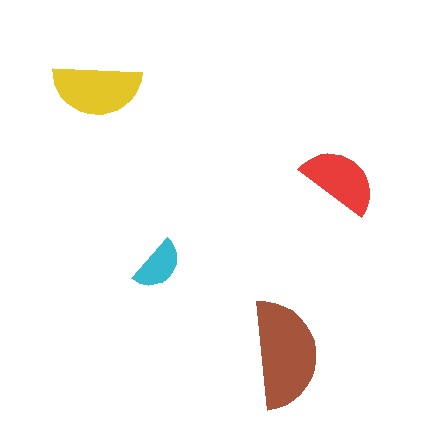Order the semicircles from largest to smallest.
the brown one, the yellow one, the red one, the cyan one.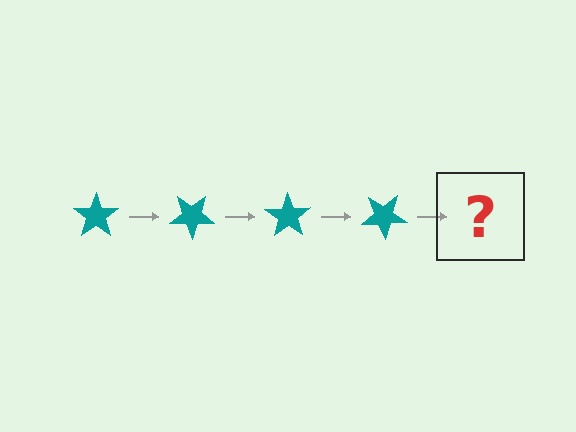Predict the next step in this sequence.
The next step is a teal star rotated 140 degrees.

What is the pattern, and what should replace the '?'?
The pattern is that the star rotates 35 degrees each step. The '?' should be a teal star rotated 140 degrees.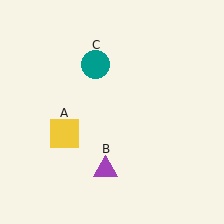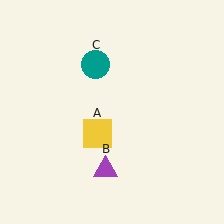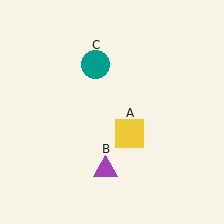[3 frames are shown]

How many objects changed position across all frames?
1 object changed position: yellow square (object A).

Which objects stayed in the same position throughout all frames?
Purple triangle (object B) and teal circle (object C) remained stationary.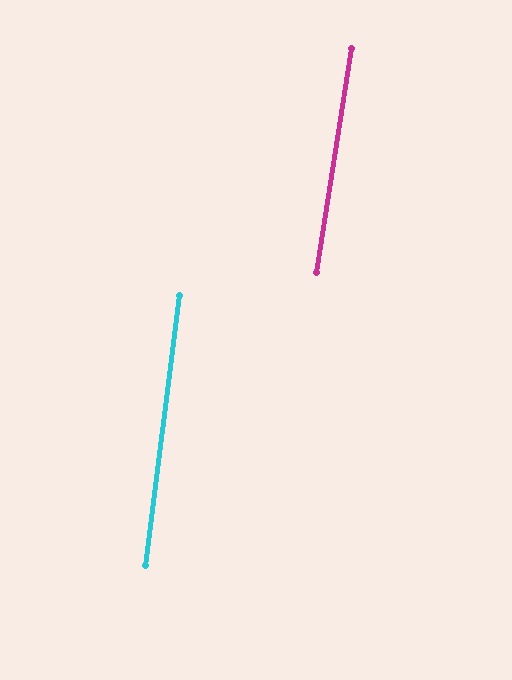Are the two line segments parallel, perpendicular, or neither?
Parallel — their directions differ by only 1.9°.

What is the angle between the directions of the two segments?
Approximately 2 degrees.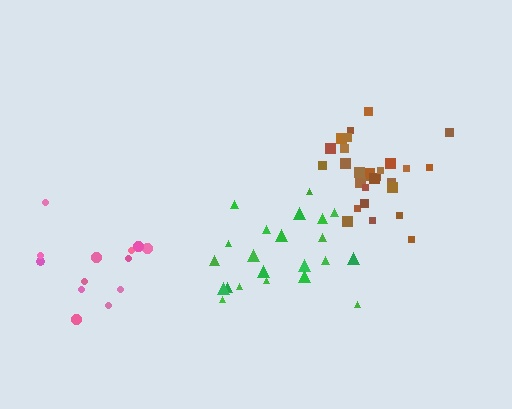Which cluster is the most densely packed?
Brown.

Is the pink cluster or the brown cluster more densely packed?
Brown.